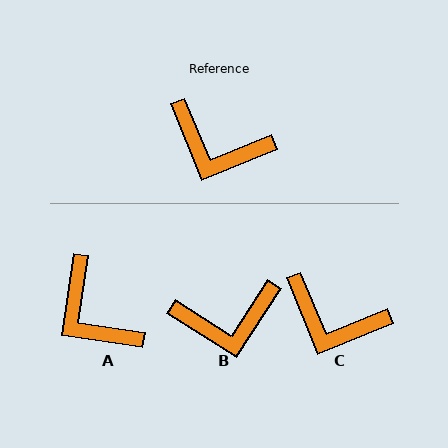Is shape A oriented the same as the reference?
No, it is off by about 31 degrees.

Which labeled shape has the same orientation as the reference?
C.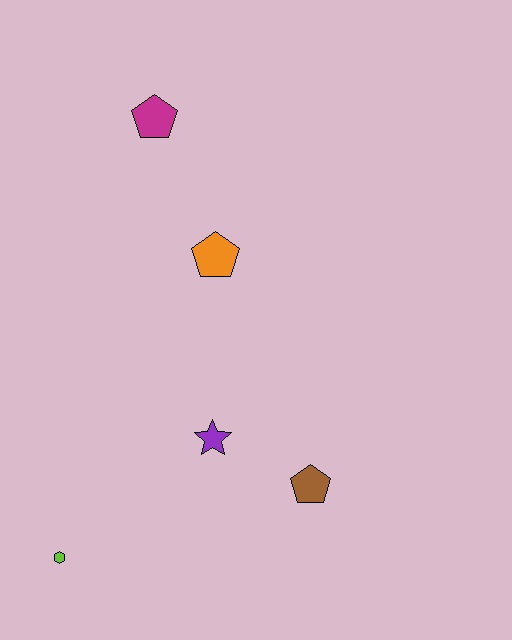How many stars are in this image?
There is 1 star.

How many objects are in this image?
There are 5 objects.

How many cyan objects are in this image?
There are no cyan objects.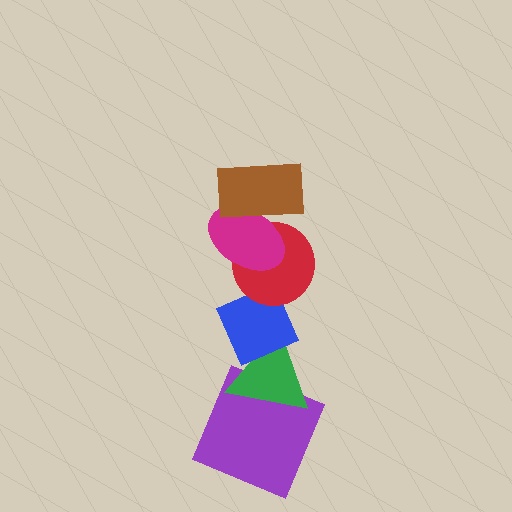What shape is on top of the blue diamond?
The red circle is on top of the blue diamond.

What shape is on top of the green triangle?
The blue diamond is on top of the green triangle.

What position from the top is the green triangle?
The green triangle is 5th from the top.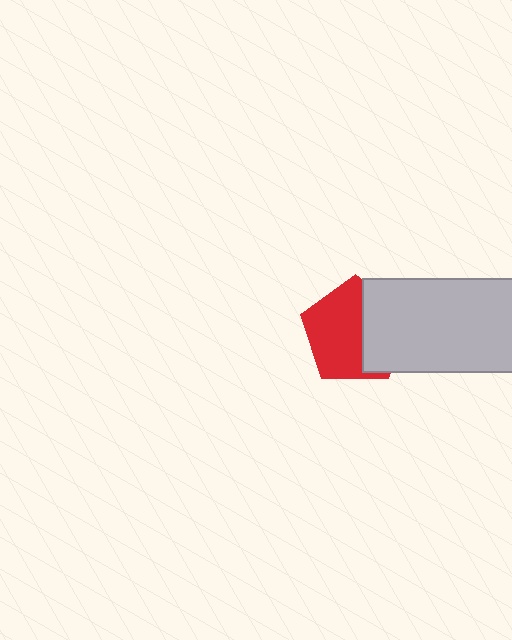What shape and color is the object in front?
The object in front is a light gray rectangle.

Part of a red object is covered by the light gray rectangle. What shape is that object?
It is a pentagon.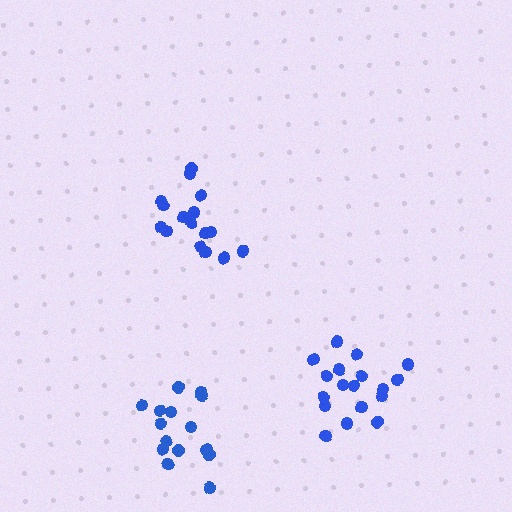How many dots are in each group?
Group 1: 16 dots, Group 2: 15 dots, Group 3: 18 dots (49 total).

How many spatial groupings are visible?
There are 3 spatial groupings.